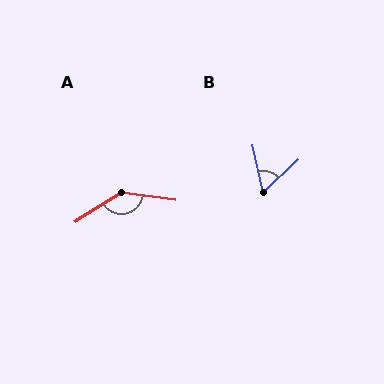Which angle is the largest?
A, at approximately 140 degrees.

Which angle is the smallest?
B, at approximately 59 degrees.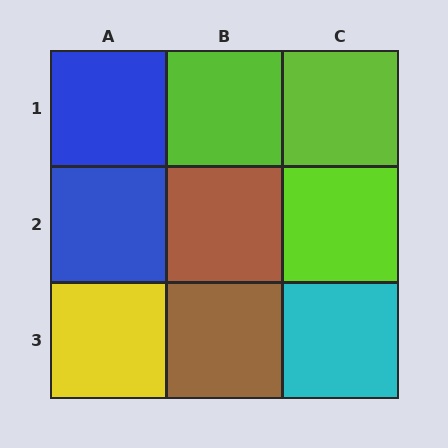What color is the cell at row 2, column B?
Brown.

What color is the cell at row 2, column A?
Blue.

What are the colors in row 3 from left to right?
Yellow, brown, cyan.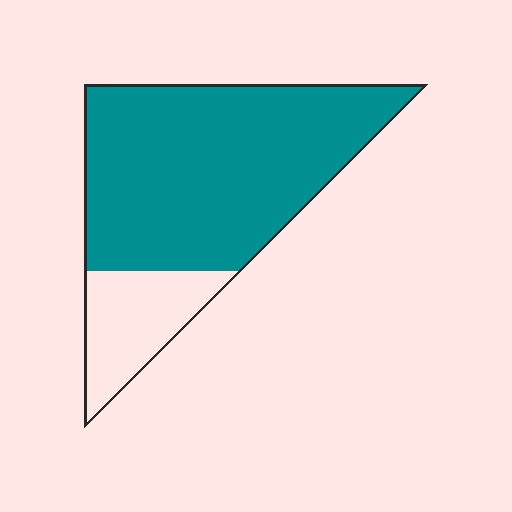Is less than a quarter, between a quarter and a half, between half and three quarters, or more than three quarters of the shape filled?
More than three quarters.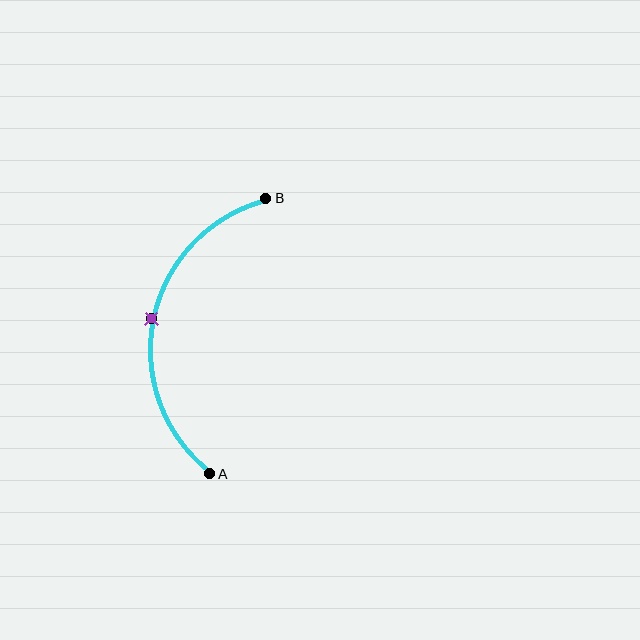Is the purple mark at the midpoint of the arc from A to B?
Yes. The purple mark lies on the arc at equal arc-length from both A and B — it is the arc midpoint.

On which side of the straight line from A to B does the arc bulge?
The arc bulges to the left of the straight line connecting A and B.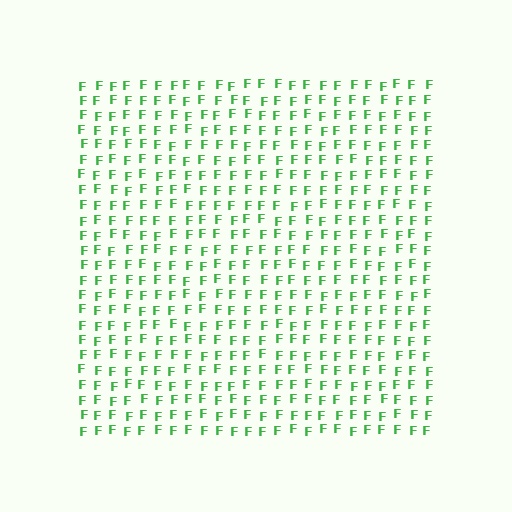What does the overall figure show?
The overall figure shows a square.